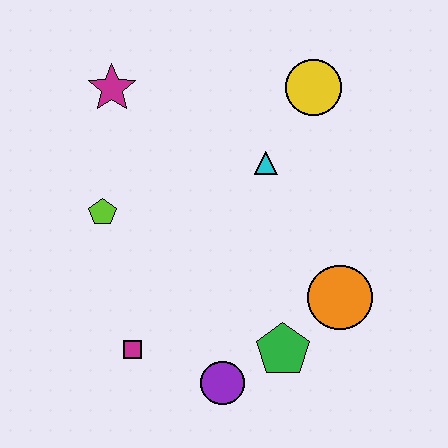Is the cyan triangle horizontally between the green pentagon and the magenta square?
Yes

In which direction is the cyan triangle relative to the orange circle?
The cyan triangle is above the orange circle.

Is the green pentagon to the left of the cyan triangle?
No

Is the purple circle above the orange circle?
No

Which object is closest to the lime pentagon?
The magenta star is closest to the lime pentagon.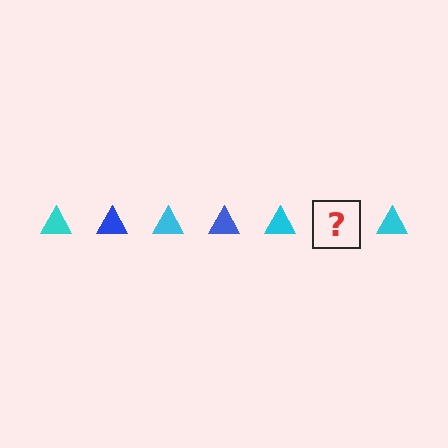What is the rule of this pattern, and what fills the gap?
The rule is that the pattern cycles through cyan, blue triangles. The gap should be filled with a blue triangle.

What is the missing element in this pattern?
The missing element is a blue triangle.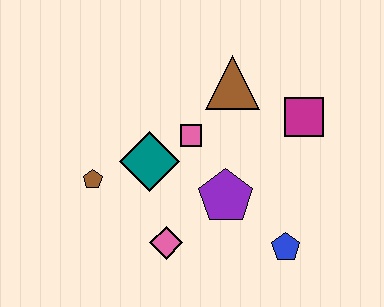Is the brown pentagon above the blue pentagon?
Yes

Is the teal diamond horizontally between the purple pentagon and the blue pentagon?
No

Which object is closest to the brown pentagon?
The teal diamond is closest to the brown pentagon.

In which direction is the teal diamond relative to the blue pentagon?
The teal diamond is to the left of the blue pentagon.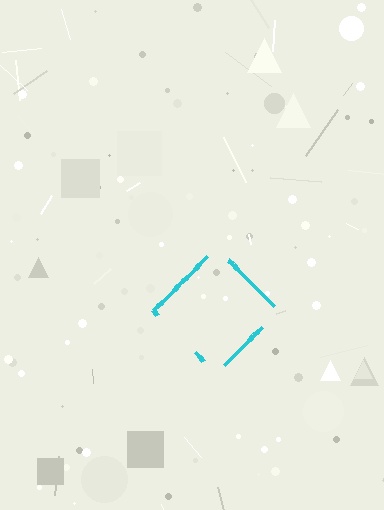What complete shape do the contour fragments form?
The contour fragments form a diamond.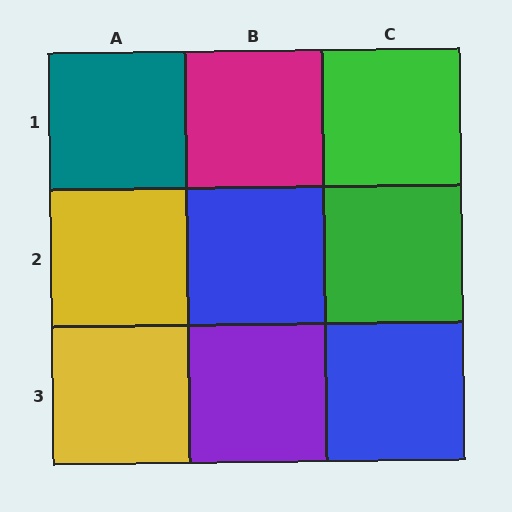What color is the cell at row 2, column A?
Yellow.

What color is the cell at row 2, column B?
Blue.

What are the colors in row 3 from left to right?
Yellow, purple, blue.